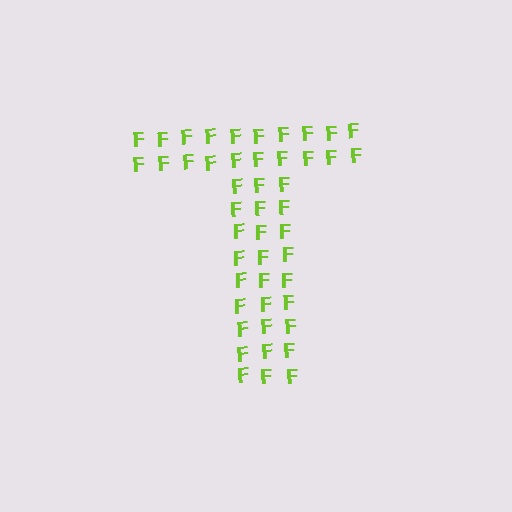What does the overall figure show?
The overall figure shows the letter T.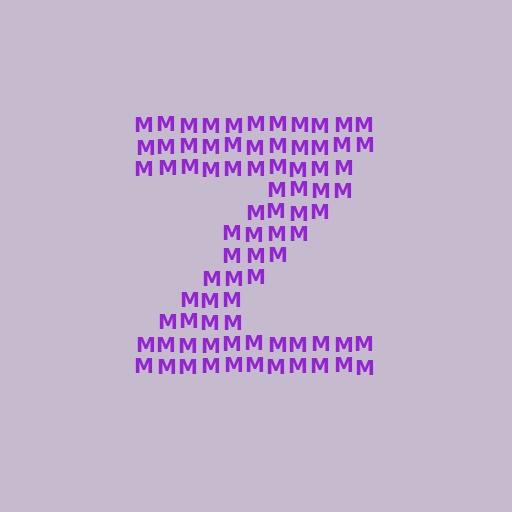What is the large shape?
The large shape is the letter Z.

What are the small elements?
The small elements are letter M's.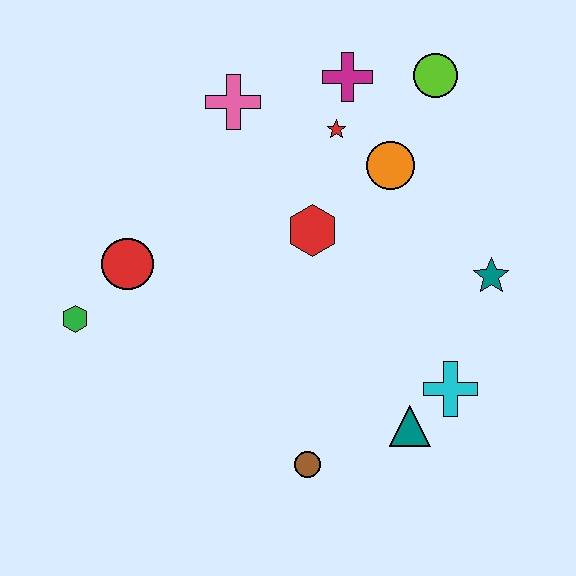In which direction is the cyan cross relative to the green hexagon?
The cyan cross is to the right of the green hexagon.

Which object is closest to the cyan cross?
The teal triangle is closest to the cyan cross.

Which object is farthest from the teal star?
The green hexagon is farthest from the teal star.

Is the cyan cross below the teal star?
Yes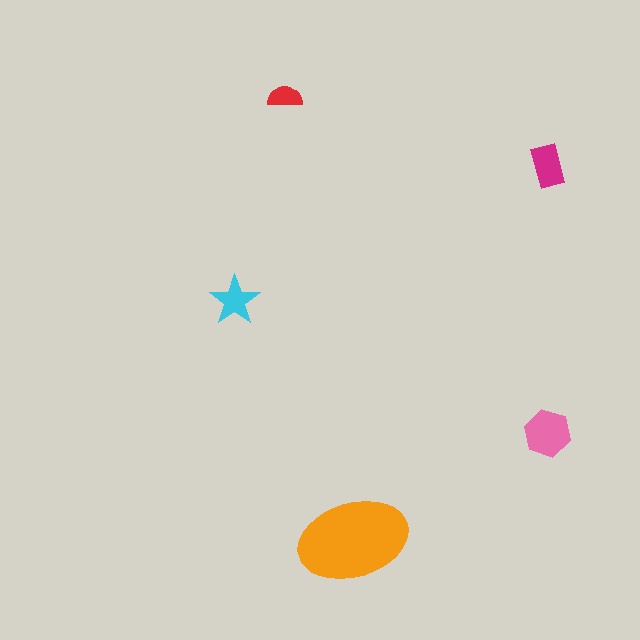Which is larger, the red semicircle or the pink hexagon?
The pink hexagon.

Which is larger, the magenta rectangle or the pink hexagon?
The pink hexagon.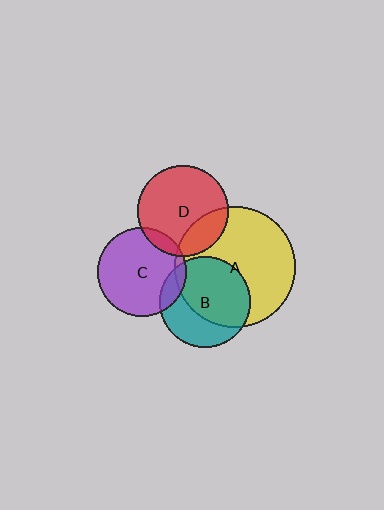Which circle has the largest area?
Circle A (yellow).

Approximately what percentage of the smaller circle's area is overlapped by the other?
Approximately 60%.